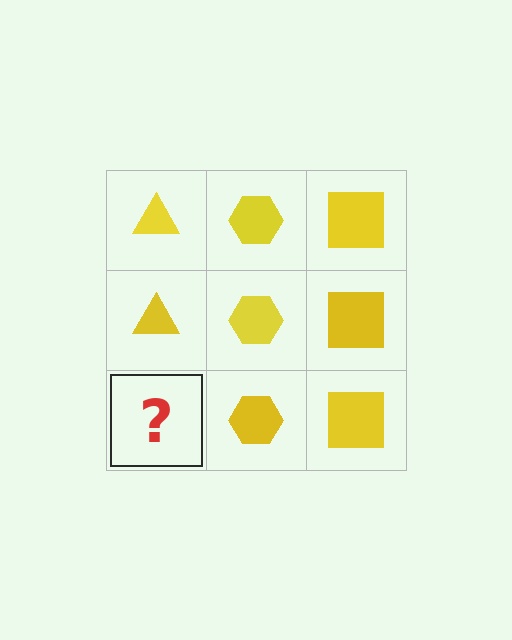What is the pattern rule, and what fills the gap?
The rule is that each column has a consistent shape. The gap should be filled with a yellow triangle.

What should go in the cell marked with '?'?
The missing cell should contain a yellow triangle.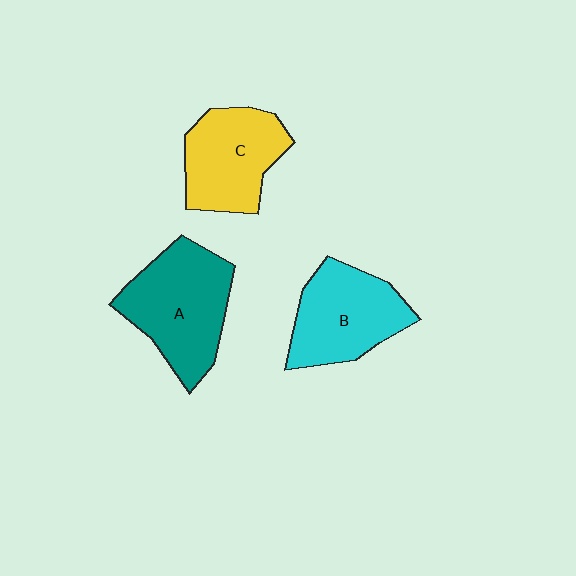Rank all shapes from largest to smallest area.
From largest to smallest: A (teal), B (cyan), C (yellow).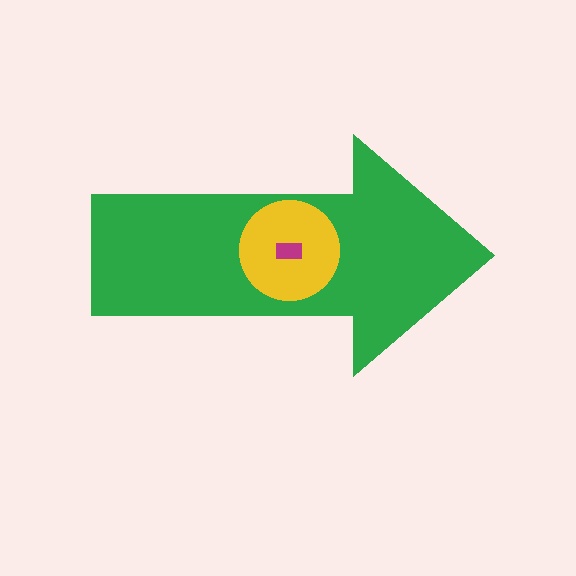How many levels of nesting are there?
3.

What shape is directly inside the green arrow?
The yellow circle.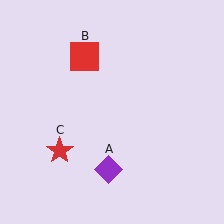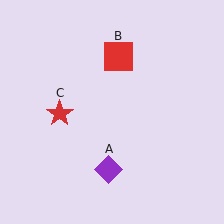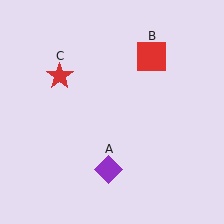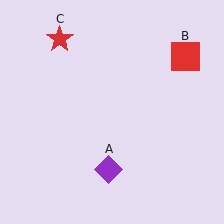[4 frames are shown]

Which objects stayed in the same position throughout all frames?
Purple diamond (object A) remained stationary.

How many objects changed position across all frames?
2 objects changed position: red square (object B), red star (object C).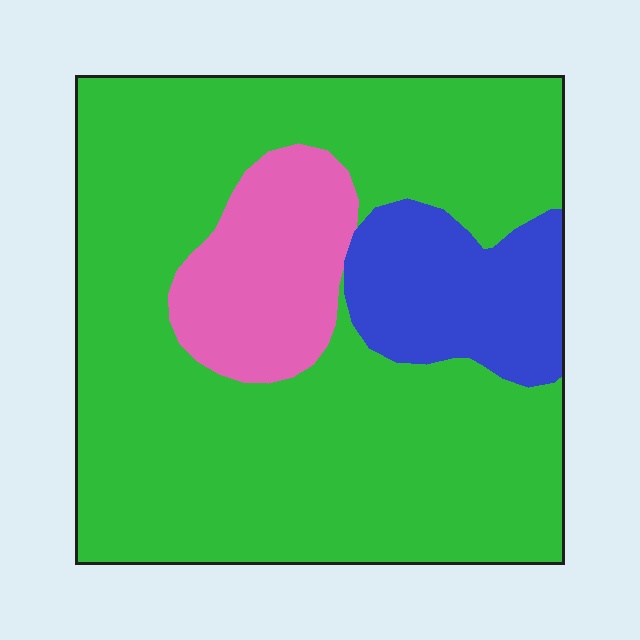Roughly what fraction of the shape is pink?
Pink takes up less than a sixth of the shape.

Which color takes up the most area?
Green, at roughly 75%.